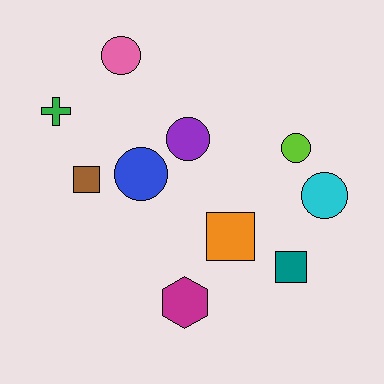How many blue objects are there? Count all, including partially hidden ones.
There is 1 blue object.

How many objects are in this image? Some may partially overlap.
There are 10 objects.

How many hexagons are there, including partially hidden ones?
There is 1 hexagon.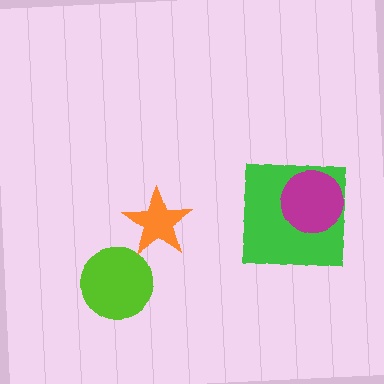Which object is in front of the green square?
The magenta circle is in front of the green square.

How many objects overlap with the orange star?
0 objects overlap with the orange star.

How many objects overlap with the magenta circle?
1 object overlaps with the magenta circle.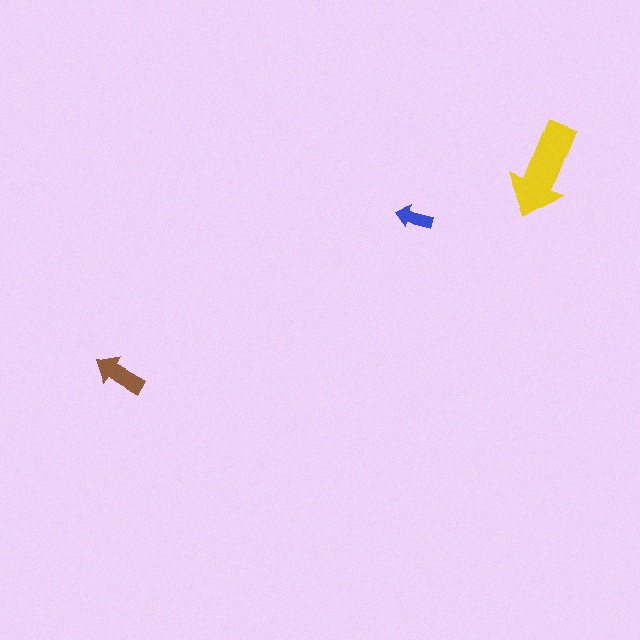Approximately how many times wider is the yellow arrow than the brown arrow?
About 2 times wider.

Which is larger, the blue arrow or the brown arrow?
The brown one.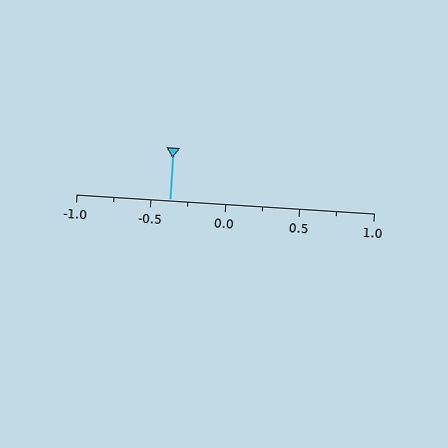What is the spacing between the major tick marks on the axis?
The major ticks are spaced 0.5 apart.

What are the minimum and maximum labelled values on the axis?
The axis runs from -1.0 to 1.0.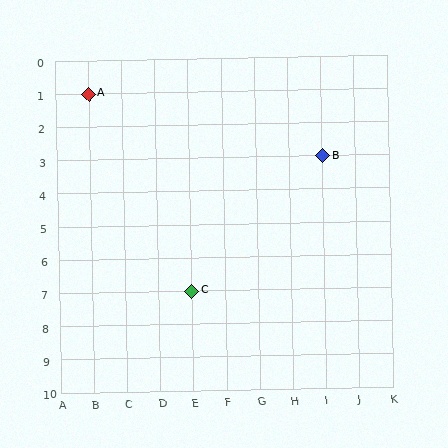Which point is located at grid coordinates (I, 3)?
Point B is at (I, 3).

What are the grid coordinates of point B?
Point B is at grid coordinates (I, 3).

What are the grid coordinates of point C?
Point C is at grid coordinates (E, 7).